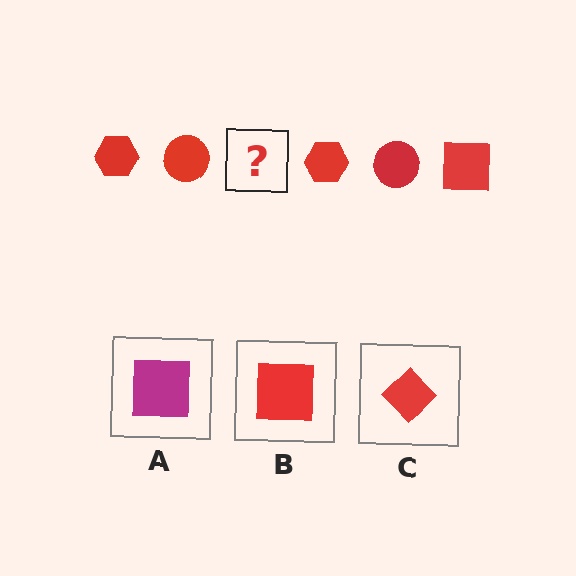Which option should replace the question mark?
Option B.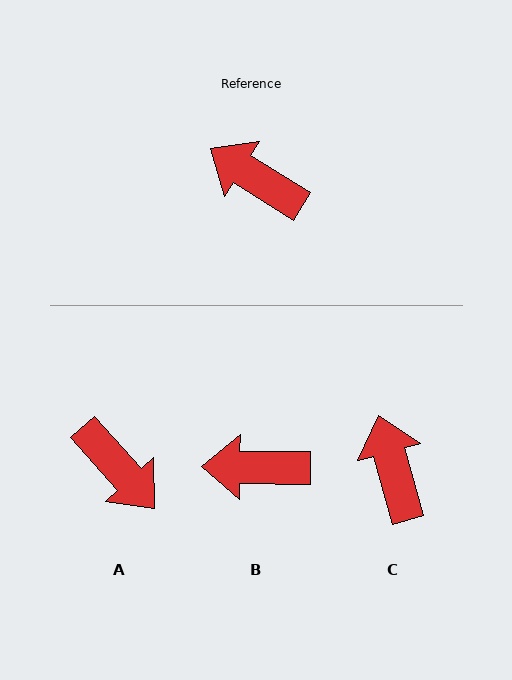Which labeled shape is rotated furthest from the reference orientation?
A, about 164 degrees away.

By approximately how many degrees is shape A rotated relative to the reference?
Approximately 164 degrees counter-clockwise.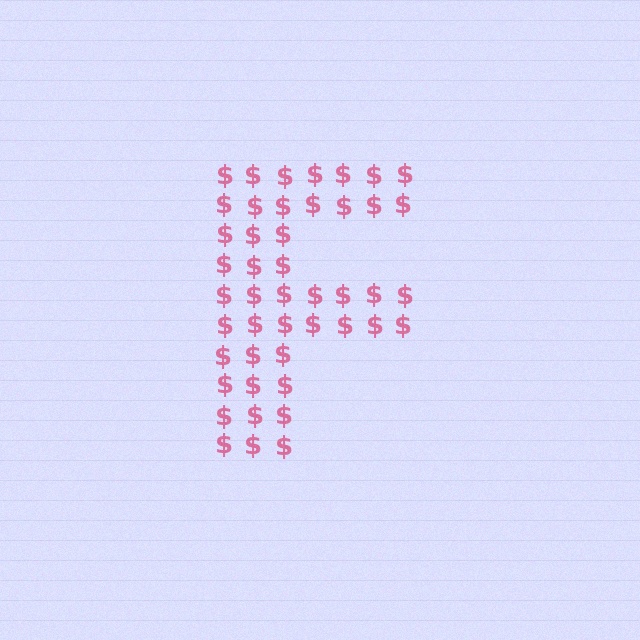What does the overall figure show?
The overall figure shows the letter F.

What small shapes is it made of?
It is made of small dollar signs.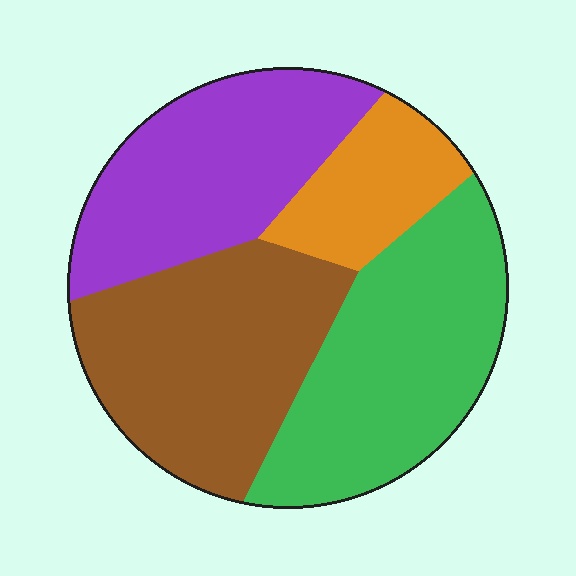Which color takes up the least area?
Orange, at roughly 15%.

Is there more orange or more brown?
Brown.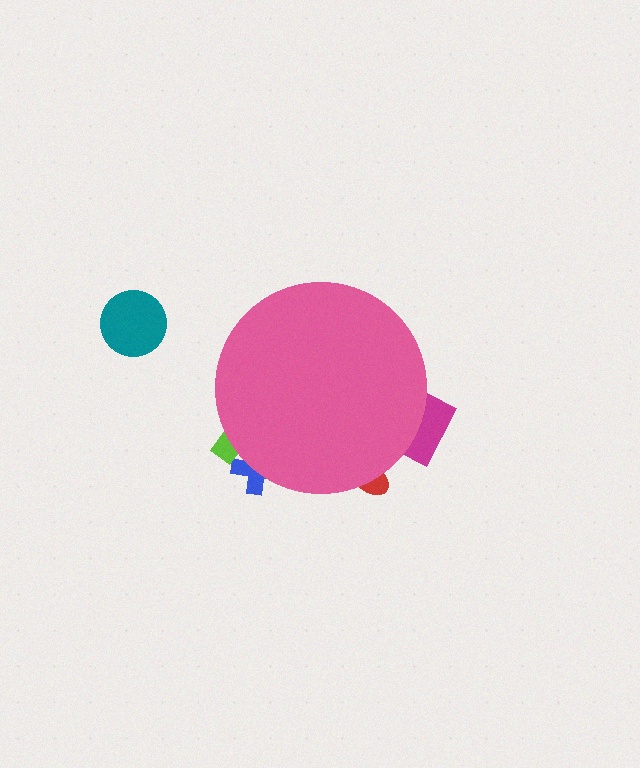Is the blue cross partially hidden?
Yes, the blue cross is partially hidden behind the pink circle.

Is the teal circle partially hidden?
No, the teal circle is fully visible.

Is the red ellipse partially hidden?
Yes, the red ellipse is partially hidden behind the pink circle.